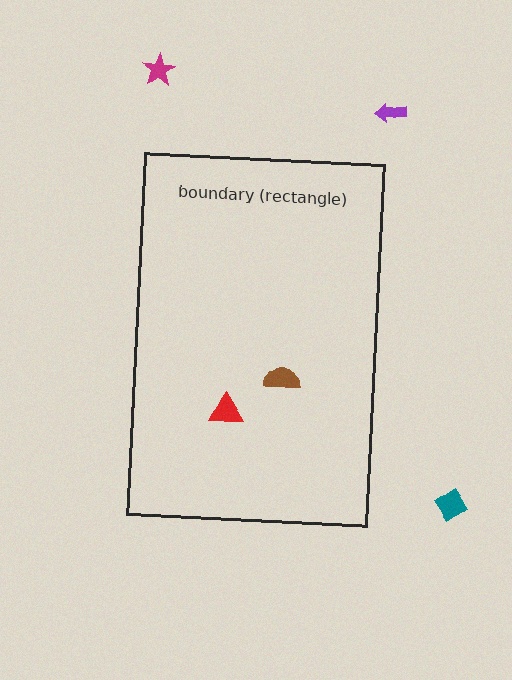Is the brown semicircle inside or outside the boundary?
Inside.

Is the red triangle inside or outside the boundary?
Inside.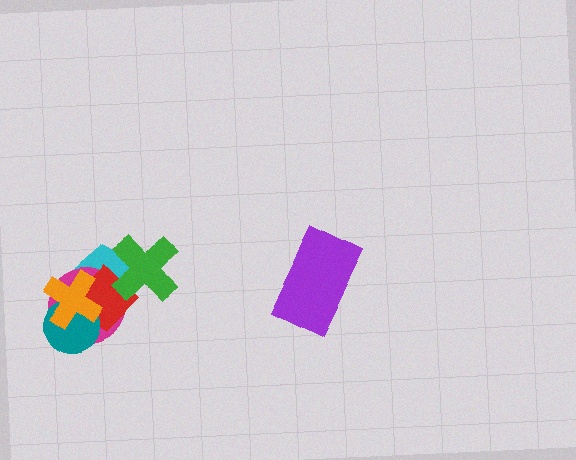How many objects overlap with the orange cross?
4 objects overlap with the orange cross.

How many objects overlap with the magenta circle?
4 objects overlap with the magenta circle.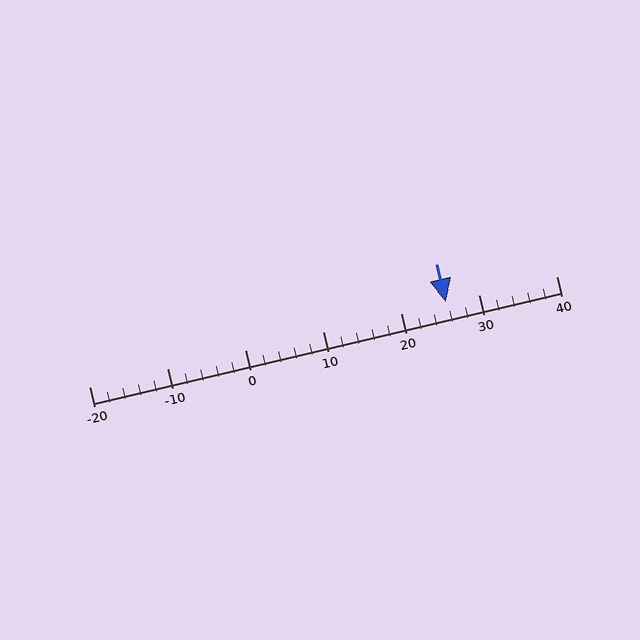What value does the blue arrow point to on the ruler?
The blue arrow points to approximately 26.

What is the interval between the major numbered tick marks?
The major tick marks are spaced 10 units apart.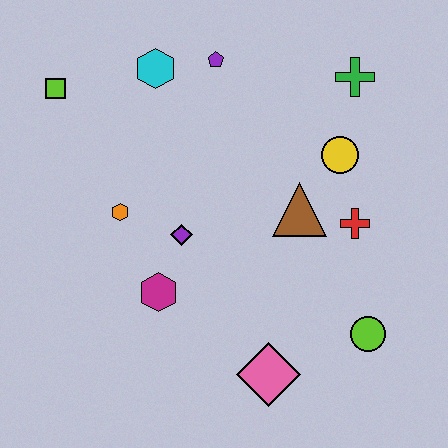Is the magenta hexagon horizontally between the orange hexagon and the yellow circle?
Yes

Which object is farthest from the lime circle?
The lime square is farthest from the lime circle.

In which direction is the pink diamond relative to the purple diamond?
The pink diamond is below the purple diamond.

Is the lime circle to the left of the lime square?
No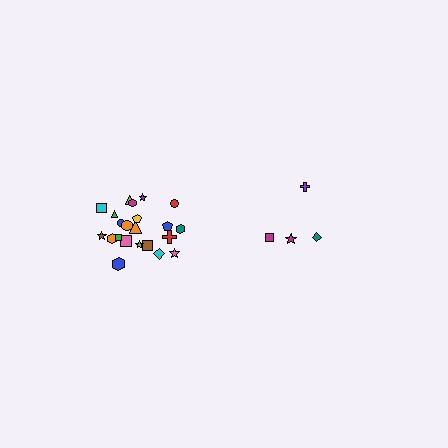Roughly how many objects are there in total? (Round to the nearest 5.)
Roughly 25 objects in total.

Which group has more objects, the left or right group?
The left group.